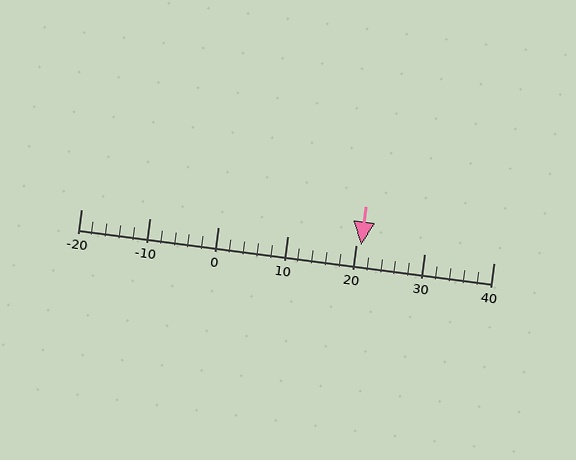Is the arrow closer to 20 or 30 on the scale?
The arrow is closer to 20.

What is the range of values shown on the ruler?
The ruler shows values from -20 to 40.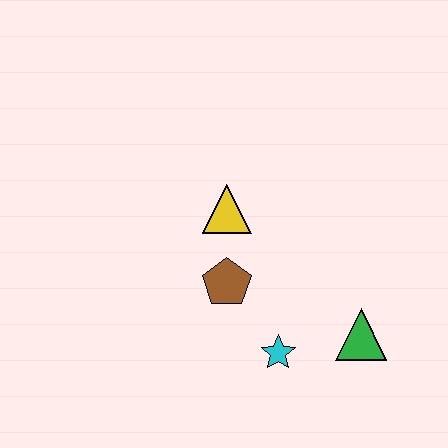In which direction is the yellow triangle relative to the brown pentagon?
The yellow triangle is above the brown pentagon.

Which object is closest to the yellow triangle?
The brown pentagon is closest to the yellow triangle.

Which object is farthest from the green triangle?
The yellow triangle is farthest from the green triangle.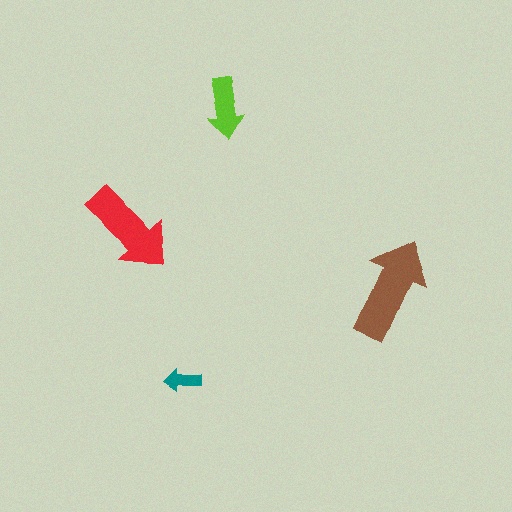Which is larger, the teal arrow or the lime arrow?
The lime one.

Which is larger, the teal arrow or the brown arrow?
The brown one.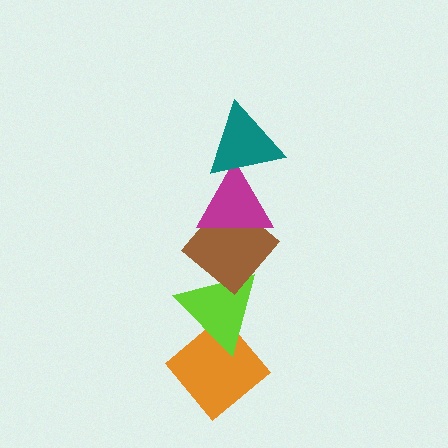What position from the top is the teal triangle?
The teal triangle is 1st from the top.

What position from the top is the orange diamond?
The orange diamond is 5th from the top.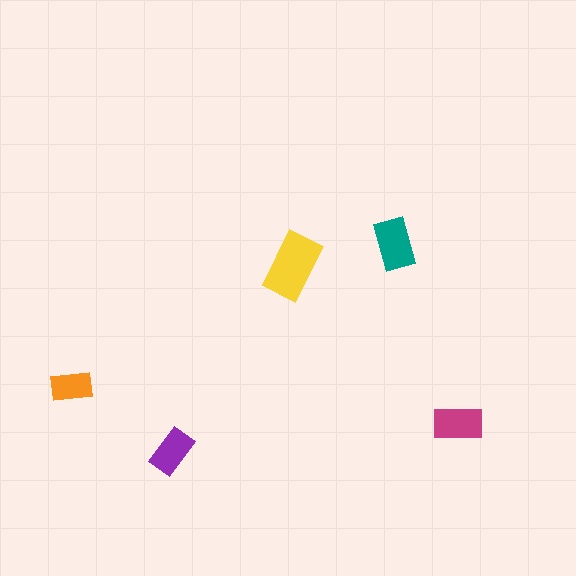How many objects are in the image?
There are 5 objects in the image.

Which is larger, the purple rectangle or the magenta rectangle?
The magenta one.